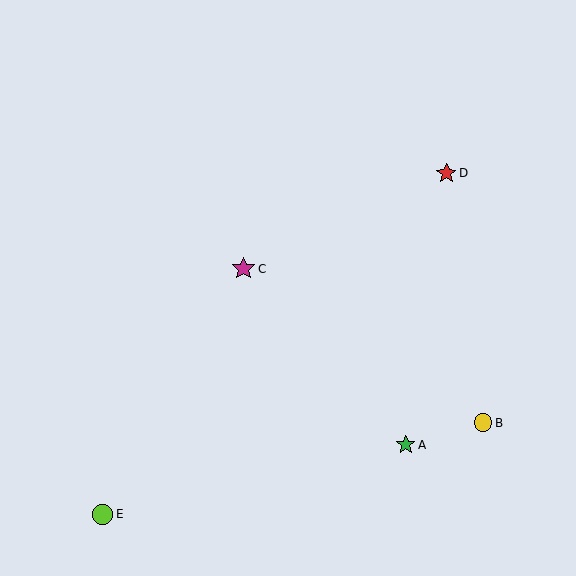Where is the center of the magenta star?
The center of the magenta star is at (244, 269).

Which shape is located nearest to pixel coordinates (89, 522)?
The lime circle (labeled E) at (103, 514) is nearest to that location.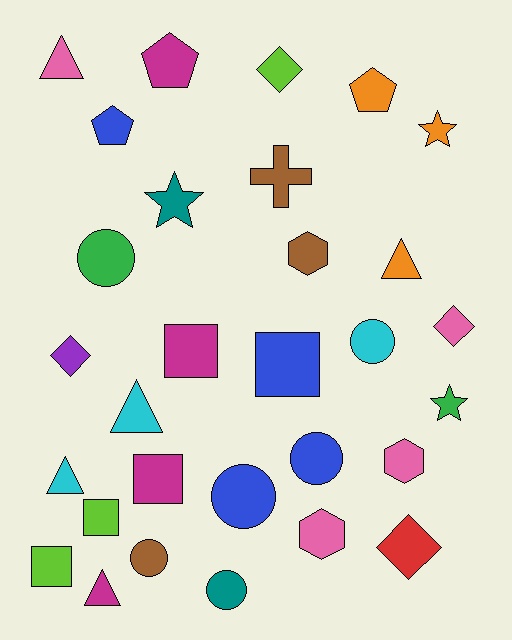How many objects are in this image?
There are 30 objects.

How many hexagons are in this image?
There are 3 hexagons.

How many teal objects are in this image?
There are 2 teal objects.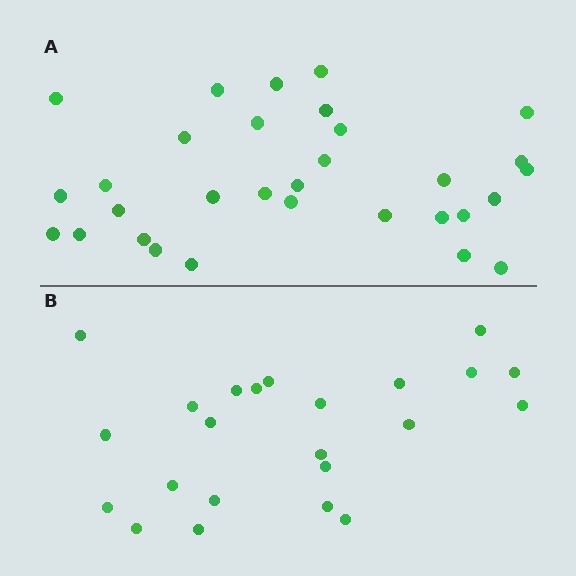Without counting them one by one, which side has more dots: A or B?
Region A (the top region) has more dots.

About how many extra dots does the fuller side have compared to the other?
Region A has roughly 8 or so more dots than region B.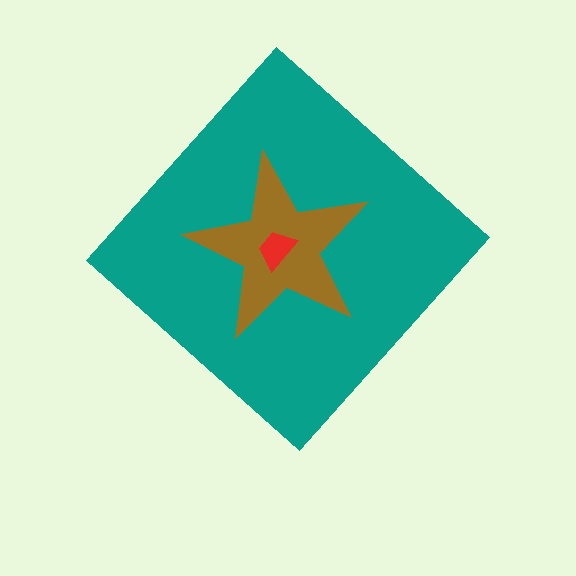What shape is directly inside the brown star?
The red trapezoid.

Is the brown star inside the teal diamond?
Yes.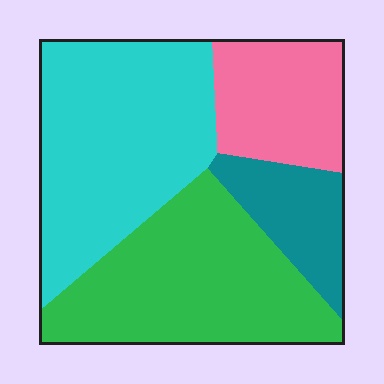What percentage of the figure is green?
Green covers 34% of the figure.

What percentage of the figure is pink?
Pink takes up about one sixth (1/6) of the figure.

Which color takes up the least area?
Teal, at roughly 10%.